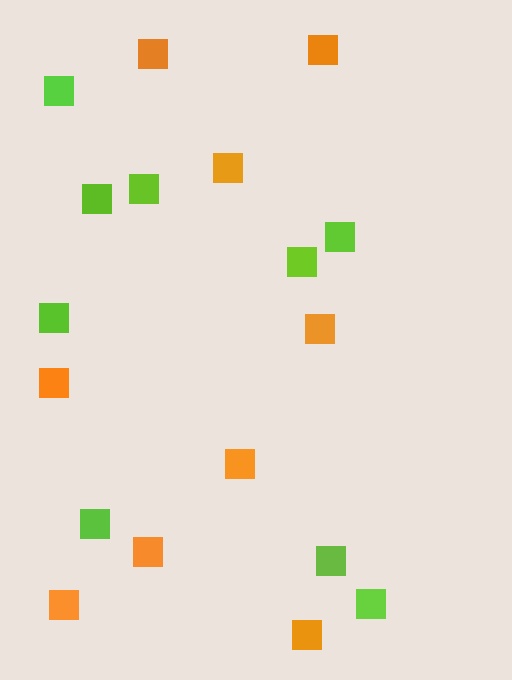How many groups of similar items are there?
There are 2 groups: one group of lime squares (9) and one group of orange squares (9).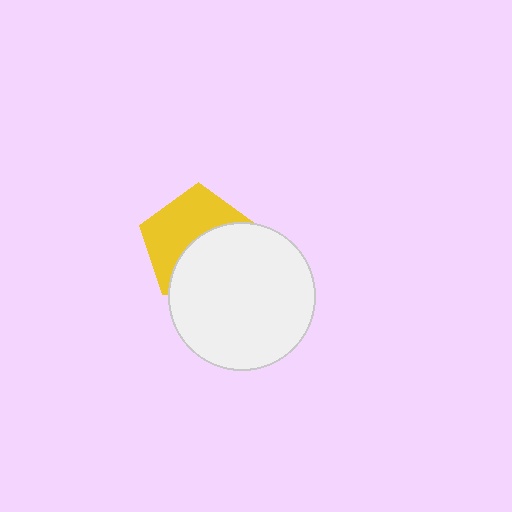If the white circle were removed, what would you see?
You would see the complete yellow pentagon.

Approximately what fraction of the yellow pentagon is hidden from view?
Roughly 50% of the yellow pentagon is hidden behind the white circle.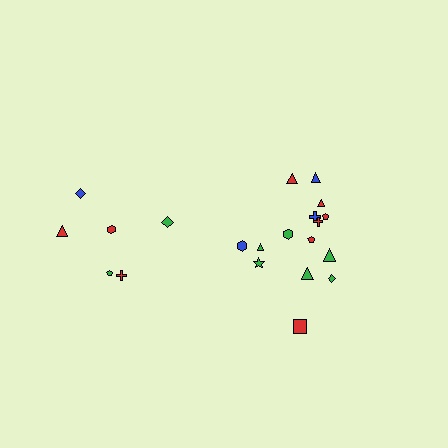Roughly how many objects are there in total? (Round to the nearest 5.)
Roughly 20 objects in total.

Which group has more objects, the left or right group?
The right group.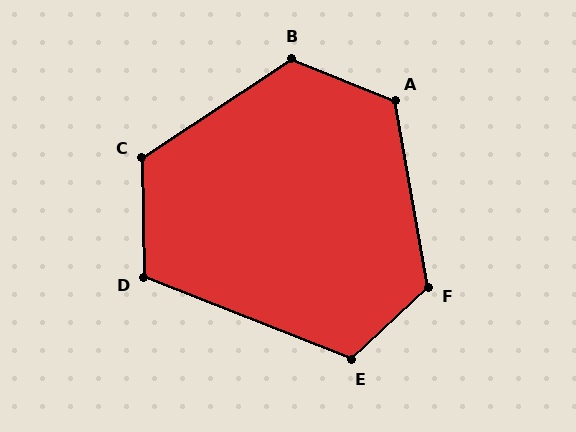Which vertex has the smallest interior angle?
D, at approximately 112 degrees.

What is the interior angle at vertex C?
Approximately 123 degrees (obtuse).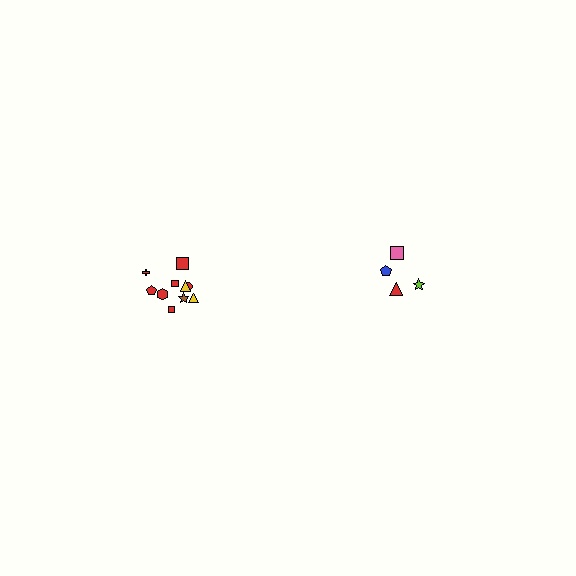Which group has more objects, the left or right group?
The left group.